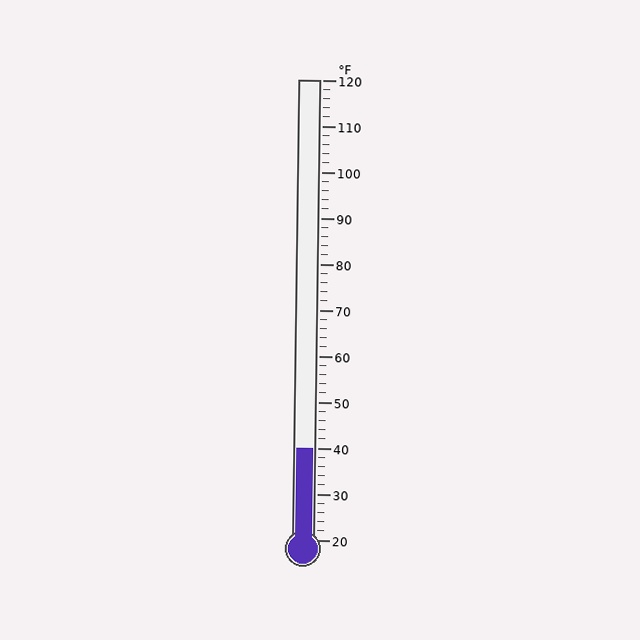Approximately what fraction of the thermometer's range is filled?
The thermometer is filled to approximately 20% of its range.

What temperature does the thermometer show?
The thermometer shows approximately 40°F.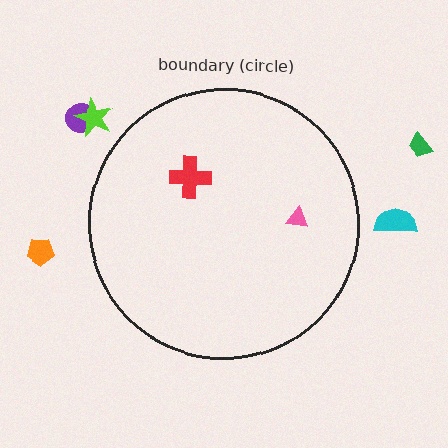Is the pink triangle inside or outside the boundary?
Inside.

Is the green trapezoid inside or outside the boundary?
Outside.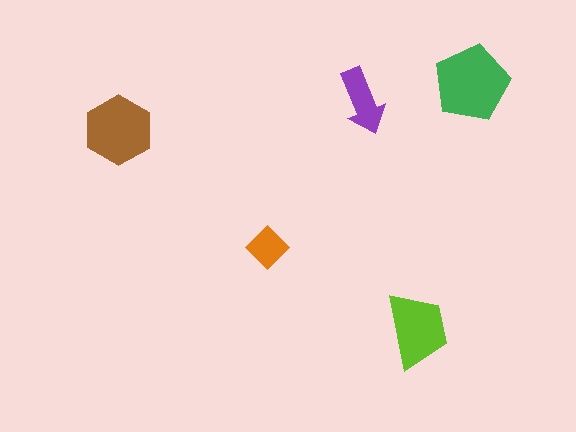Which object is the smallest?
The orange diamond.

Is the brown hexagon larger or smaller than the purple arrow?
Larger.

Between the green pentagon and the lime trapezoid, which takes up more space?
The green pentagon.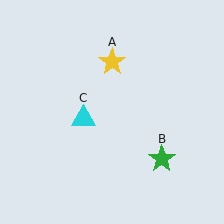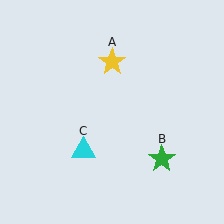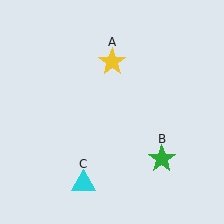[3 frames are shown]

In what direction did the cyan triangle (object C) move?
The cyan triangle (object C) moved down.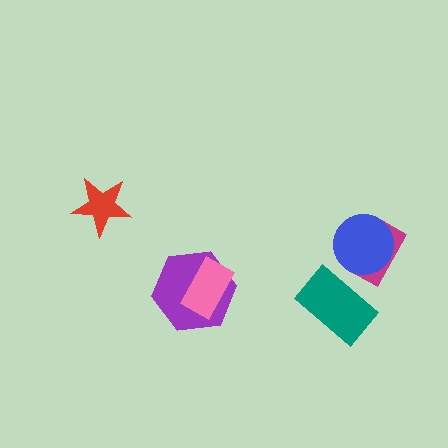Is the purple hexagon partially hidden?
Yes, it is partially covered by another shape.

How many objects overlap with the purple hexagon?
1 object overlaps with the purple hexagon.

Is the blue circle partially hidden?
No, no other shape covers it.